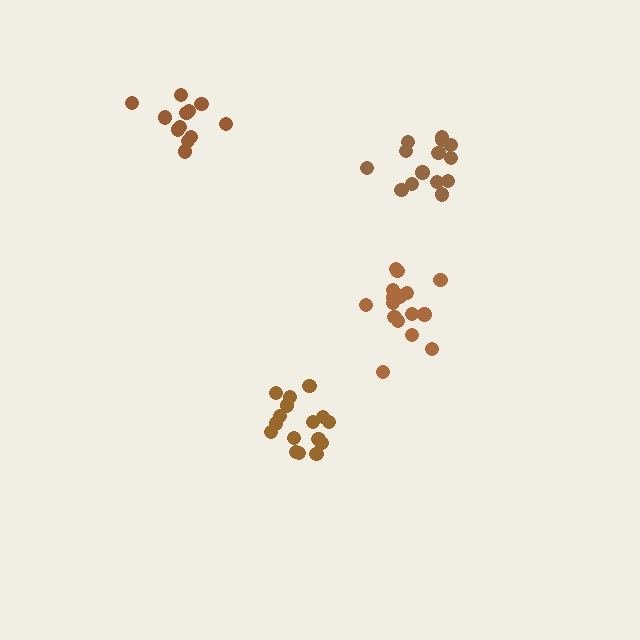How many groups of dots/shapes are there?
There are 4 groups.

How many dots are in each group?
Group 1: 12 dots, Group 2: 17 dots, Group 3: 17 dots, Group 4: 15 dots (61 total).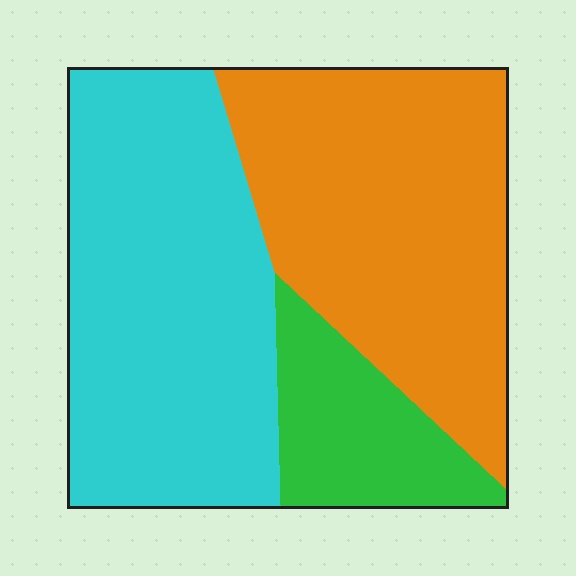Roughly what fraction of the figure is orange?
Orange takes up between a third and a half of the figure.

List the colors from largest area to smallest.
From largest to smallest: cyan, orange, green.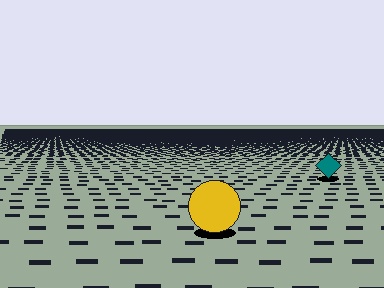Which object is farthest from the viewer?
The teal diamond is farthest from the viewer. It appears smaller and the ground texture around it is denser.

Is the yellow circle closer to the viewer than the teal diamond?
Yes. The yellow circle is closer — you can tell from the texture gradient: the ground texture is coarser near it.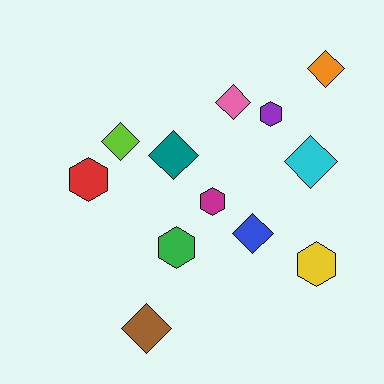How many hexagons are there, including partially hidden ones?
There are 5 hexagons.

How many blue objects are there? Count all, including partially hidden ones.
There is 1 blue object.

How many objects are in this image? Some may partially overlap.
There are 12 objects.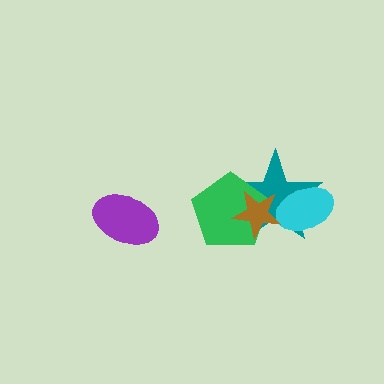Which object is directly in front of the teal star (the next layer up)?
The cyan ellipse is directly in front of the teal star.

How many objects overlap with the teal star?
3 objects overlap with the teal star.